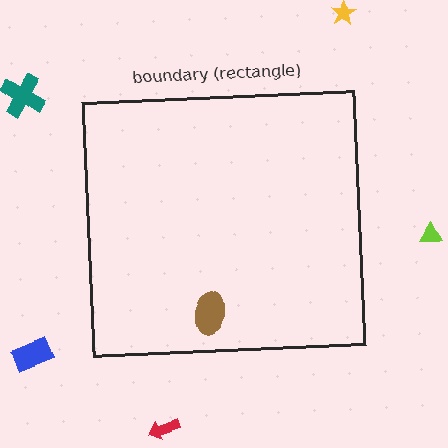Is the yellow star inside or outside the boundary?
Outside.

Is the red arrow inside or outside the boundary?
Outside.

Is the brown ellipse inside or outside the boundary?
Inside.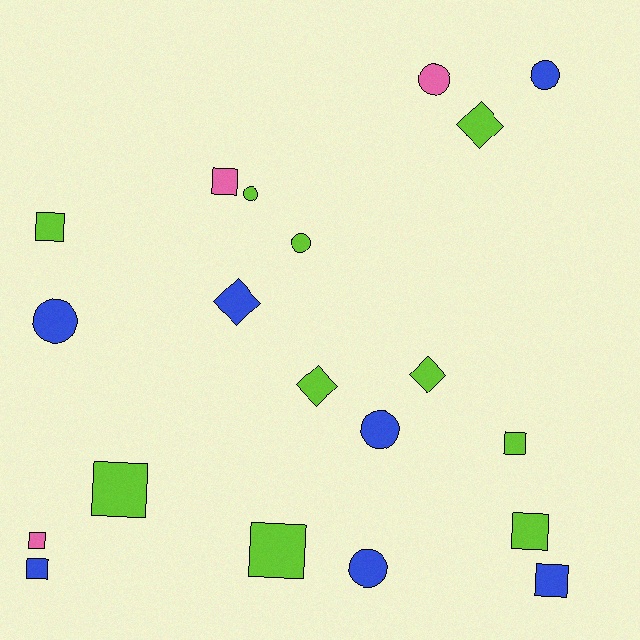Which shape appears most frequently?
Square, with 9 objects.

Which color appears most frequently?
Lime, with 10 objects.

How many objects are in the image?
There are 20 objects.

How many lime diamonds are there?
There are 3 lime diamonds.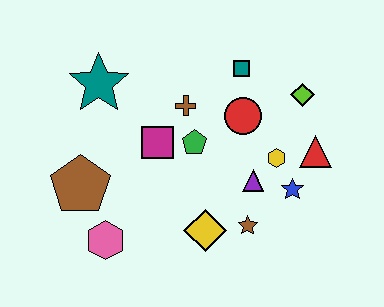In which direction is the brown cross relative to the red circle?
The brown cross is to the left of the red circle.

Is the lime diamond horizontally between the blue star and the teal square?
No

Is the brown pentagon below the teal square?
Yes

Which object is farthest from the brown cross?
The pink hexagon is farthest from the brown cross.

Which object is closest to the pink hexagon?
The brown pentagon is closest to the pink hexagon.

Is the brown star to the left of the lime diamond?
Yes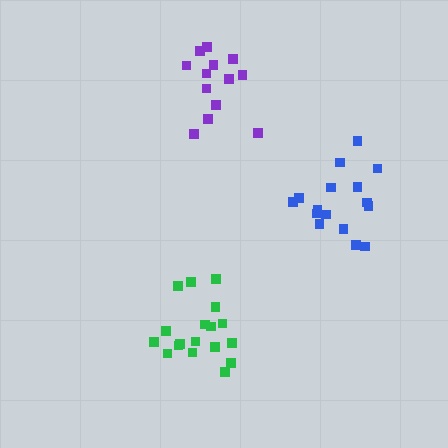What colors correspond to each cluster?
The clusters are colored: blue, green, purple.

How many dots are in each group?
Group 1: 16 dots, Group 2: 18 dots, Group 3: 13 dots (47 total).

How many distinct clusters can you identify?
There are 3 distinct clusters.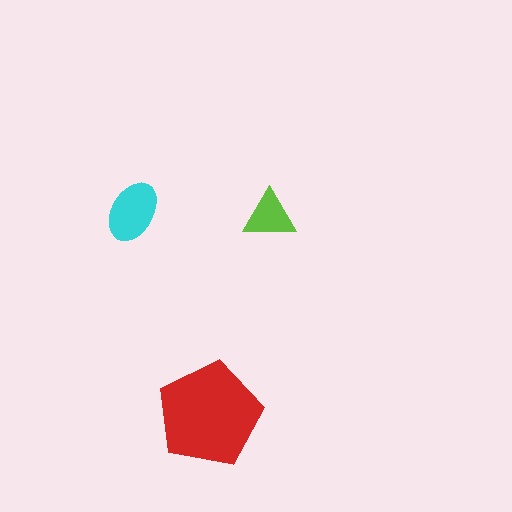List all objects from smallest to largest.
The lime triangle, the cyan ellipse, the red pentagon.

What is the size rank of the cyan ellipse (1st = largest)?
2nd.